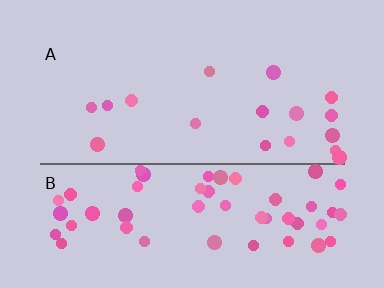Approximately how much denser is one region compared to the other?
Approximately 3.4× — region B over region A.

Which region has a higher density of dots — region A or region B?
B (the bottom).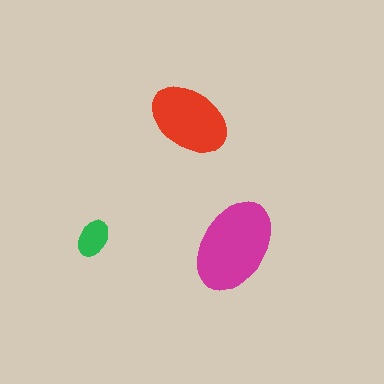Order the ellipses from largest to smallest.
the magenta one, the red one, the green one.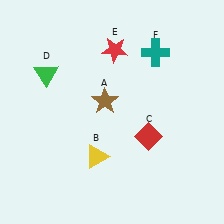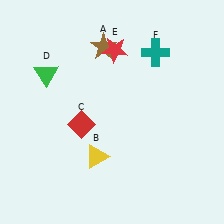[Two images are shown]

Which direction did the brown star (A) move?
The brown star (A) moved up.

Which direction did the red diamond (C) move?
The red diamond (C) moved left.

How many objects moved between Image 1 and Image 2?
2 objects moved between the two images.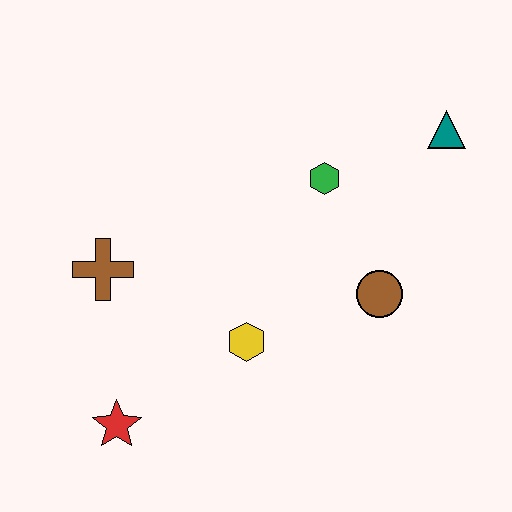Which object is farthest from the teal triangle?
The red star is farthest from the teal triangle.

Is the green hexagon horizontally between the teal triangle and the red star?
Yes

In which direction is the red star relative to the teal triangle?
The red star is to the left of the teal triangle.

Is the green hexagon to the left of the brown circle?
Yes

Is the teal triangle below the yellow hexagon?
No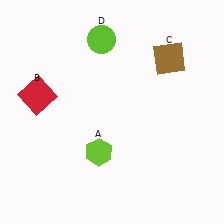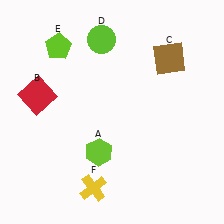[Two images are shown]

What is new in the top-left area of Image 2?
A lime pentagon (E) was added in the top-left area of Image 2.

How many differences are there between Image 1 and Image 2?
There are 2 differences between the two images.